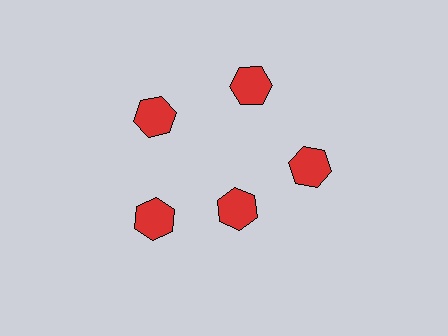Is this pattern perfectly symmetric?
No. The 5 red hexagons are arranged in a ring, but one element near the 5 o'clock position is pulled inward toward the center, breaking the 5-fold rotational symmetry.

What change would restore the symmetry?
The symmetry would be restored by moving it outward, back onto the ring so that all 5 hexagons sit at equal angles and equal distance from the center.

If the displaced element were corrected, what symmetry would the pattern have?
It would have 5-fold rotational symmetry — the pattern would map onto itself every 72 degrees.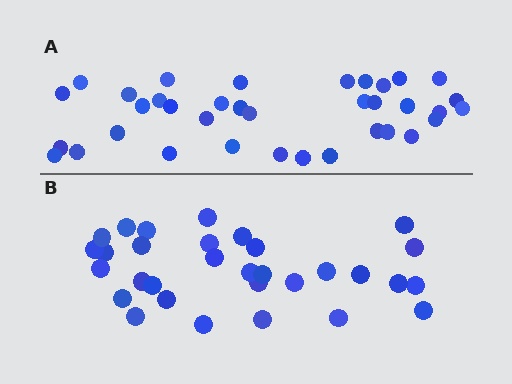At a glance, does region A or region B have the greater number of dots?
Region A (the top region) has more dots.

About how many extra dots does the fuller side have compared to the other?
Region A has about 5 more dots than region B.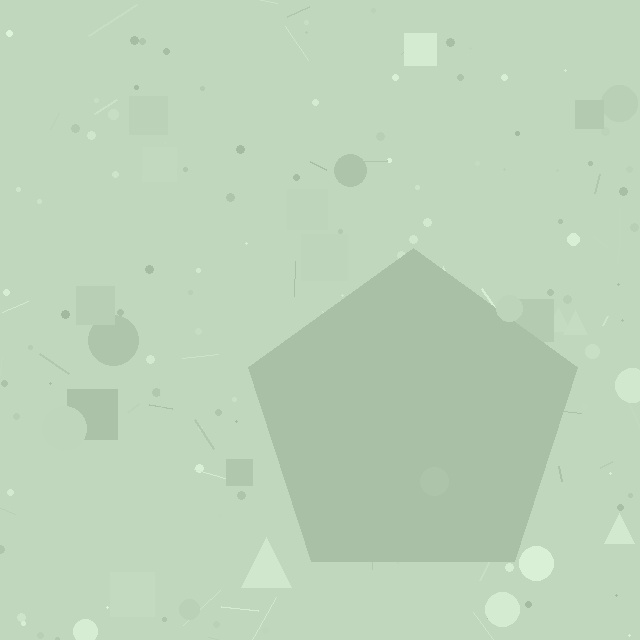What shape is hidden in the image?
A pentagon is hidden in the image.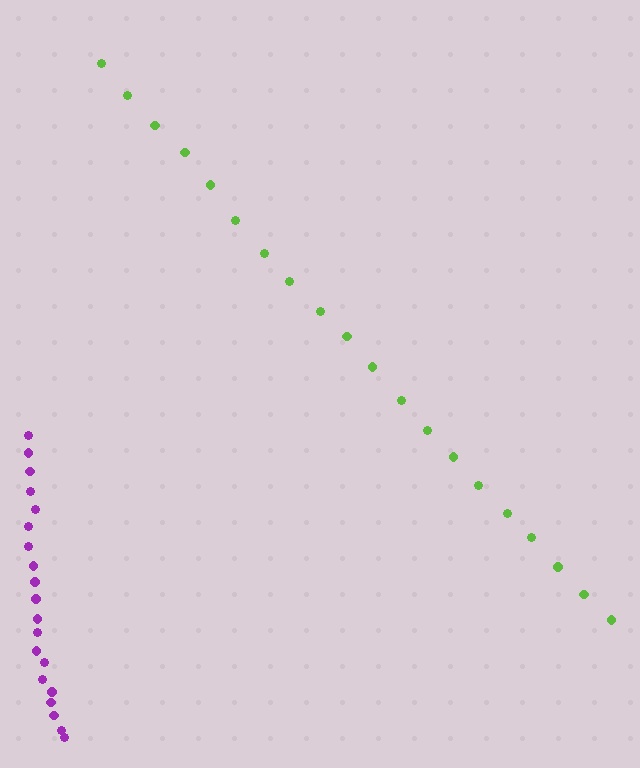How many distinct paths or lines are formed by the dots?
There are 2 distinct paths.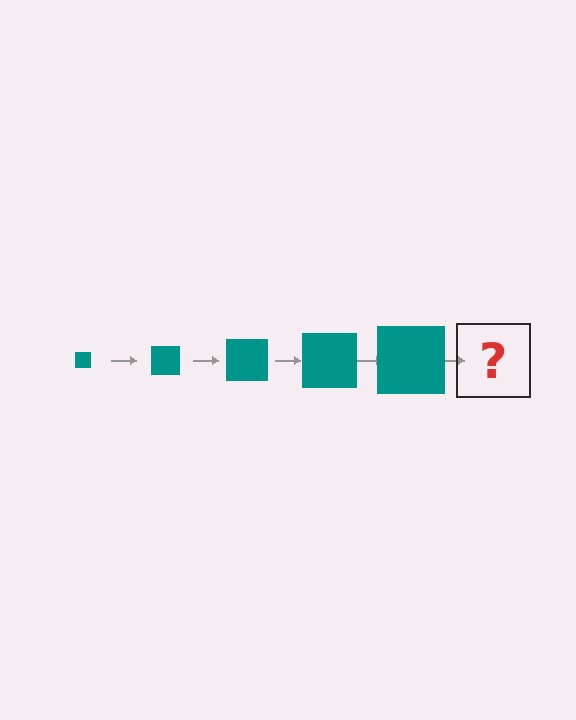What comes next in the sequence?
The next element should be a teal square, larger than the previous one.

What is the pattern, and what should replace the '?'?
The pattern is that the square gets progressively larger each step. The '?' should be a teal square, larger than the previous one.